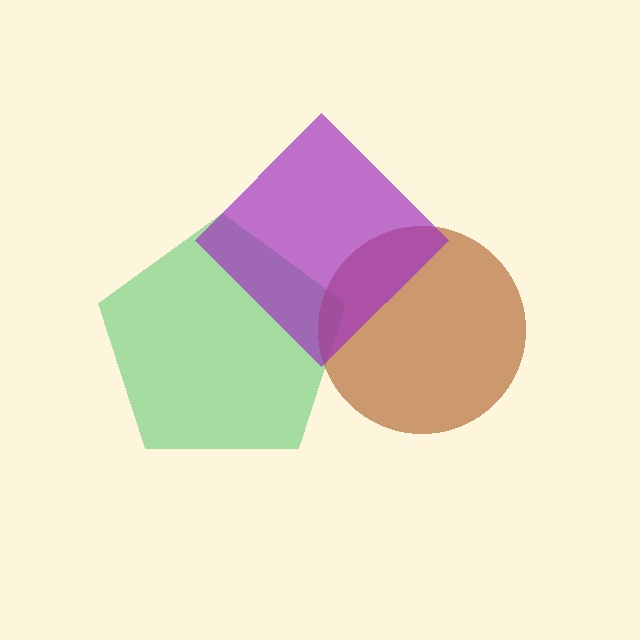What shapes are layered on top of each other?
The layered shapes are: a green pentagon, a brown circle, a purple diamond.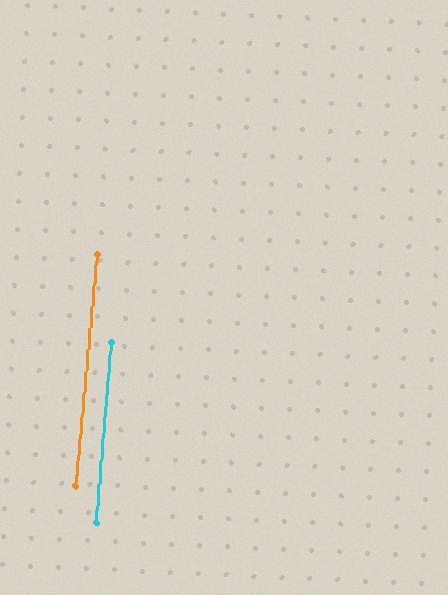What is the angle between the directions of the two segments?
Approximately 0 degrees.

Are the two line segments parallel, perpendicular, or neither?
Parallel — their directions differ by only 0.3°.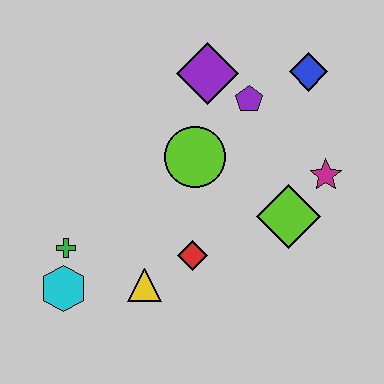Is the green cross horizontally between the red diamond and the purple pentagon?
No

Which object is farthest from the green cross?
The blue diamond is farthest from the green cross.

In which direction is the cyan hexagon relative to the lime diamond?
The cyan hexagon is to the left of the lime diamond.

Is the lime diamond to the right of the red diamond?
Yes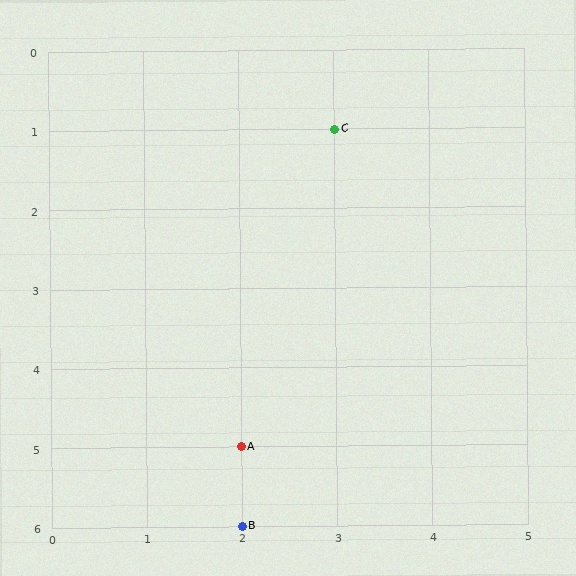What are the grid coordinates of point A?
Point A is at grid coordinates (2, 5).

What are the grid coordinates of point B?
Point B is at grid coordinates (2, 6).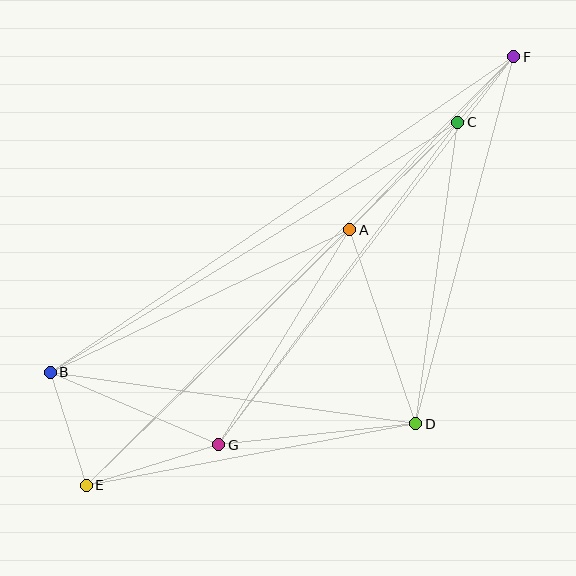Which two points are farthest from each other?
Points E and F are farthest from each other.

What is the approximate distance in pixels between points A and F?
The distance between A and F is approximately 238 pixels.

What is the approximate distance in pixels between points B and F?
The distance between B and F is approximately 561 pixels.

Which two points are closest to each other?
Points C and F are closest to each other.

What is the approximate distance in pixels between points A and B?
The distance between A and B is approximately 332 pixels.